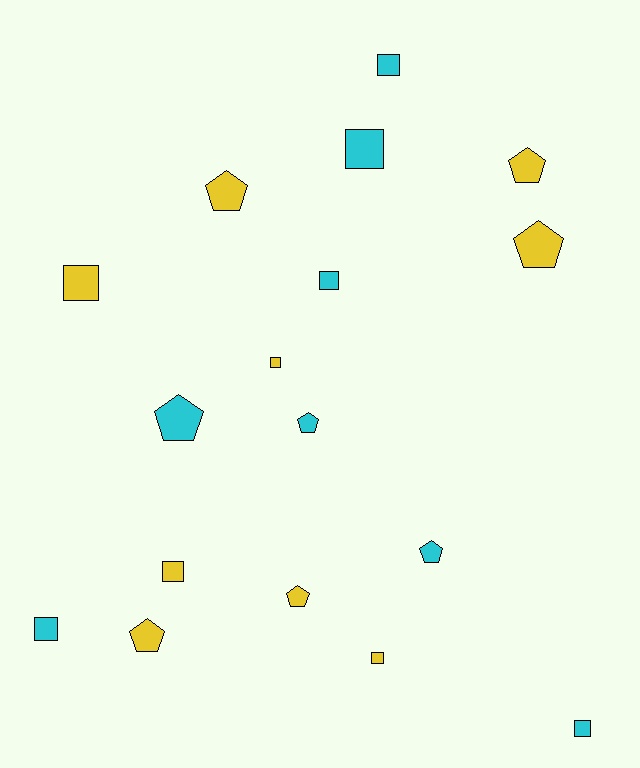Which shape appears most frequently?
Square, with 9 objects.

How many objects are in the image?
There are 17 objects.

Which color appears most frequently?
Yellow, with 9 objects.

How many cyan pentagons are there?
There are 3 cyan pentagons.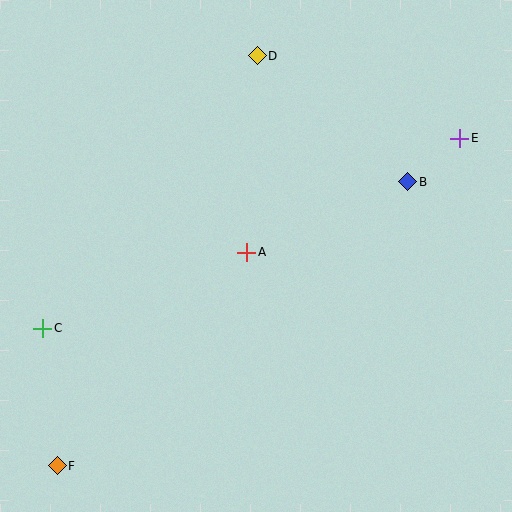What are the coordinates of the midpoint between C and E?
The midpoint between C and E is at (251, 233).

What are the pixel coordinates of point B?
Point B is at (408, 182).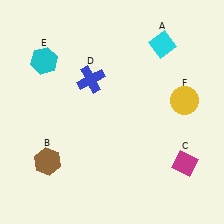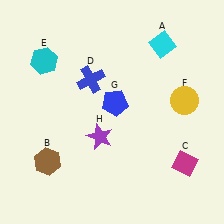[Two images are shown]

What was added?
A blue pentagon (G), a purple star (H) were added in Image 2.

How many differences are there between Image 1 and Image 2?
There are 2 differences between the two images.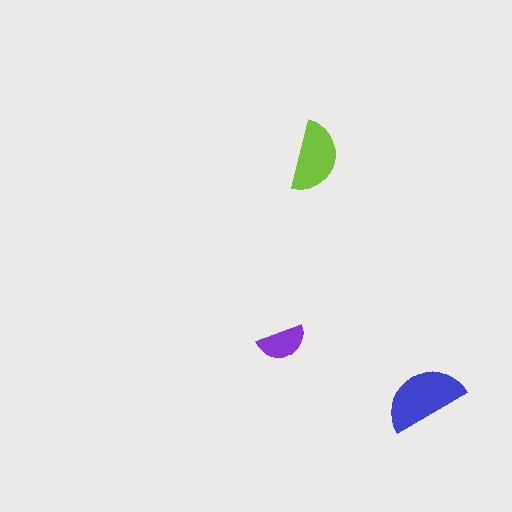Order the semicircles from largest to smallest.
the blue one, the lime one, the purple one.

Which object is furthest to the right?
The blue semicircle is rightmost.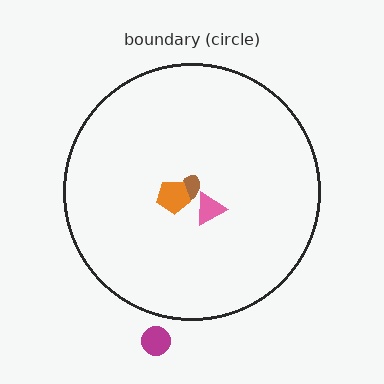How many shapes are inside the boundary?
3 inside, 1 outside.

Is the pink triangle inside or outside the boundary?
Inside.